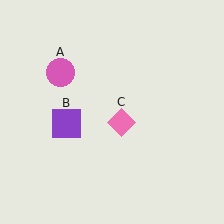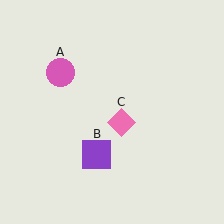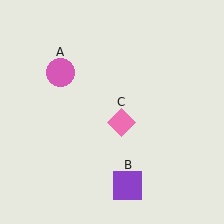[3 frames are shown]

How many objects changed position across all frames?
1 object changed position: purple square (object B).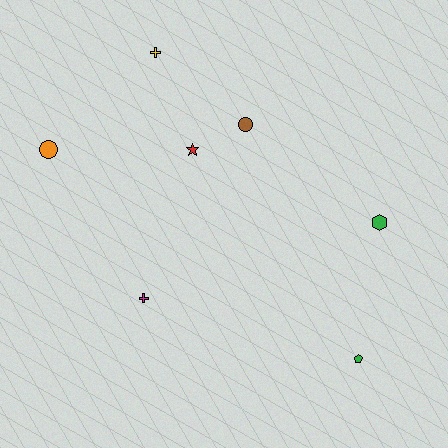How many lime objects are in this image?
There are no lime objects.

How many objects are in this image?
There are 7 objects.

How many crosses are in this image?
There are 2 crosses.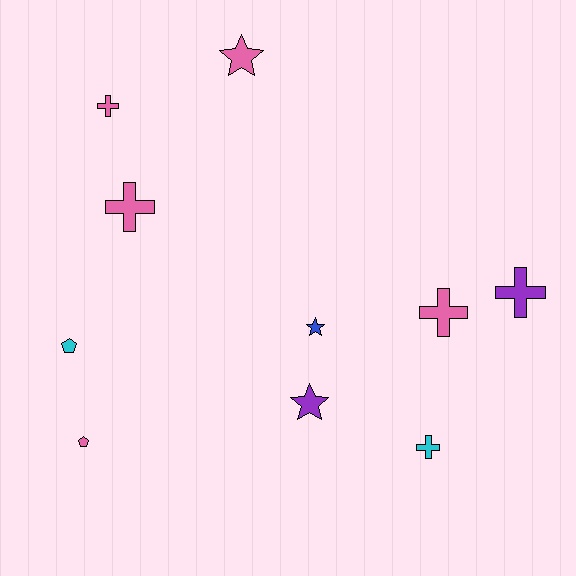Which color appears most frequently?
Pink, with 5 objects.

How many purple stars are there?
There is 1 purple star.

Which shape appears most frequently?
Cross, with 5 objects.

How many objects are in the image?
There are 10 objects.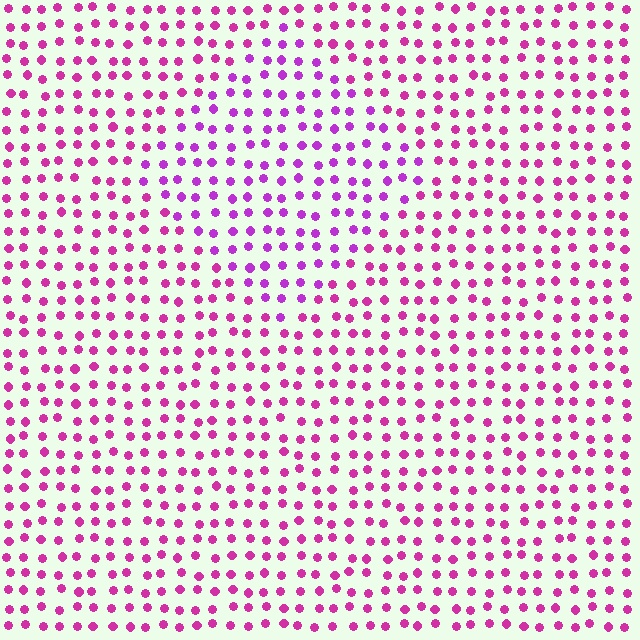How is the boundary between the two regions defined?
The boundary is defined purely by a slight shift in hue (about 25 degrees). Spacing, size, and orientation are identical on both sides.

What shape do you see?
I see a diamond.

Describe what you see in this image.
The image is filled with small magenta elements in a uniform arrangement. A diamond-shaped region is visible where the elements are tinted to a slightly different hue, forming a subtle color boundary.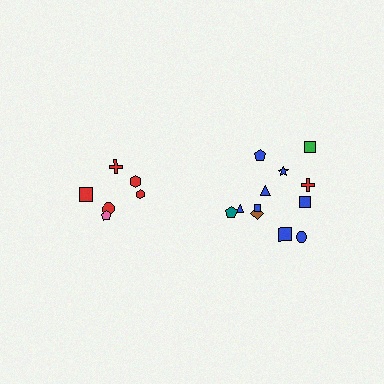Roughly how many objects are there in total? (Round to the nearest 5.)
Roughly 20 objects in total.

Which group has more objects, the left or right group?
The right group.